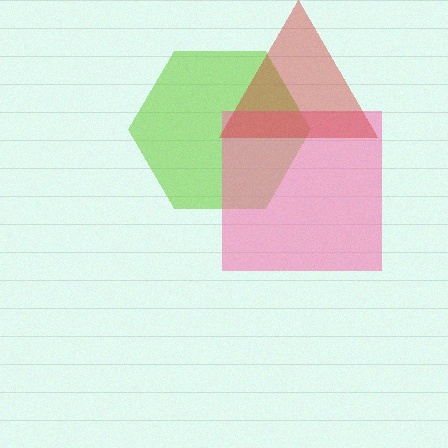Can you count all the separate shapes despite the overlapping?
Yes, there are 3 separate shapes.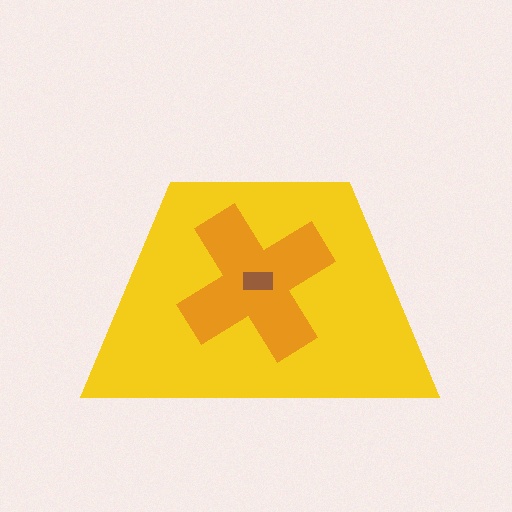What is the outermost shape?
The yellow trapezoid.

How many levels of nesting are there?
3.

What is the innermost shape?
The brown rectangle.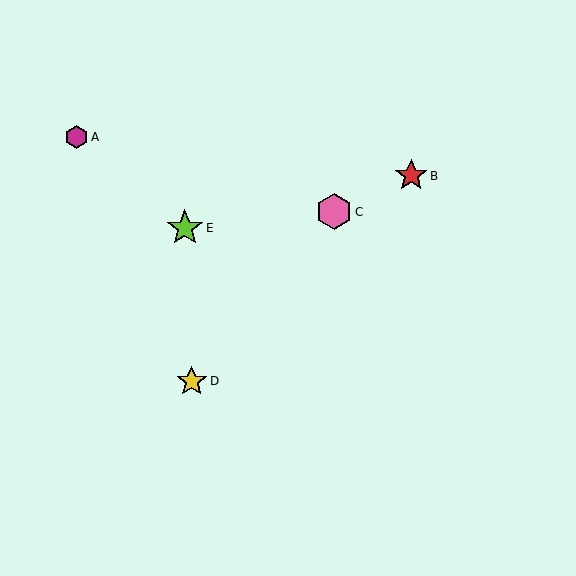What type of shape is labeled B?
Shape B is a red star.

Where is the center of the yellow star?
The center of the yellow star is at (192, 381).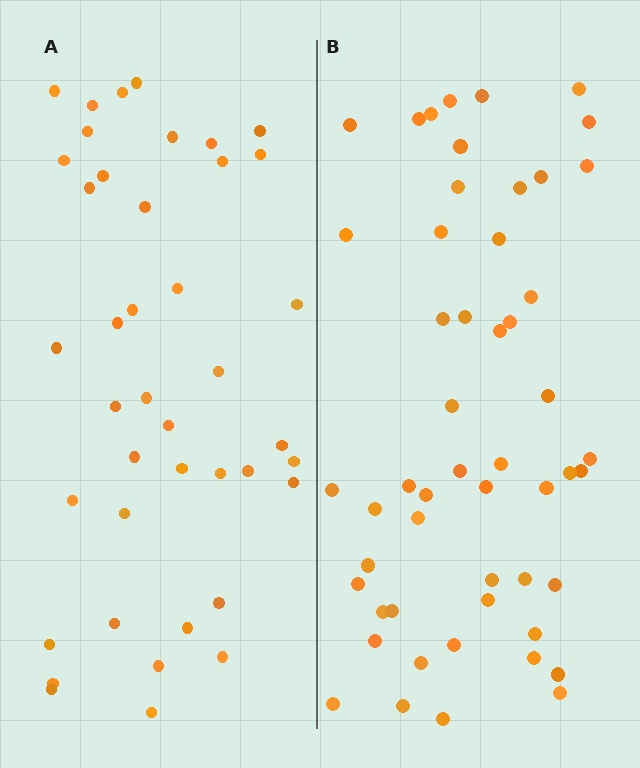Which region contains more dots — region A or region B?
Region B (the right region) has more dots.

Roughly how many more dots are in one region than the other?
Region B has roughly 12 or so more dots than region A.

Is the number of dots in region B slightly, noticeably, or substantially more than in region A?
Region B has noticeably more, but not dramatically so. The ratio is roughly 1.3 to 1.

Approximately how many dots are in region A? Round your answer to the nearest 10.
About 40 dots. (The exact count is 41, which rounds to 40.)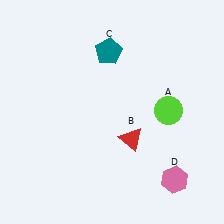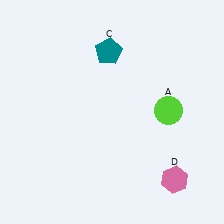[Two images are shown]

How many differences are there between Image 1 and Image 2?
There is 1 difference between the two images.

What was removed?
The red triangle (B) was removed in Image 2.